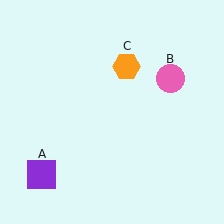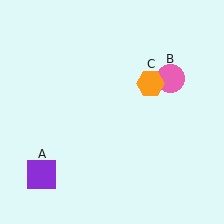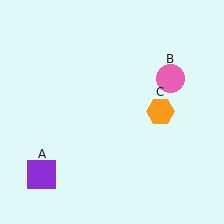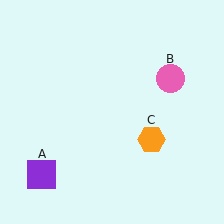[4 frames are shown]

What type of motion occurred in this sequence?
The orange hexagon (object C) rotated clockwise around the center of the scene.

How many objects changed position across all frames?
1 object changed position: orange hexagon (object C).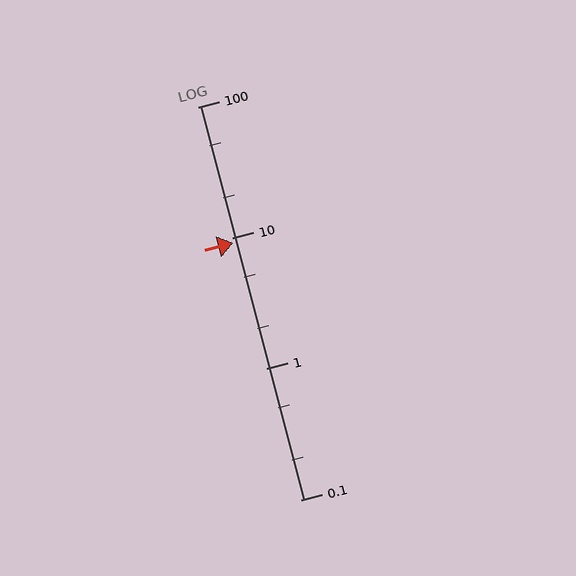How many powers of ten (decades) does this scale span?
The scale spans 3 decades, from 0.1 to 100.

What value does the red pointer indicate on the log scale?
The pointer indicates approximately 9.1.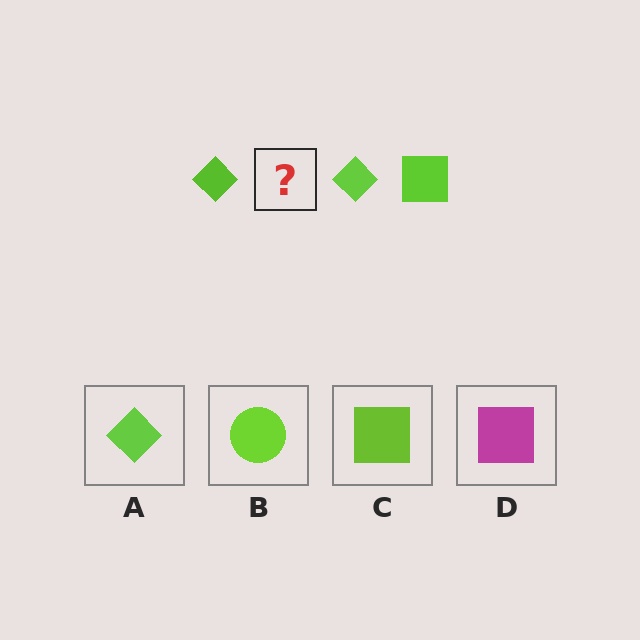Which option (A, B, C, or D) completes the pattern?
C.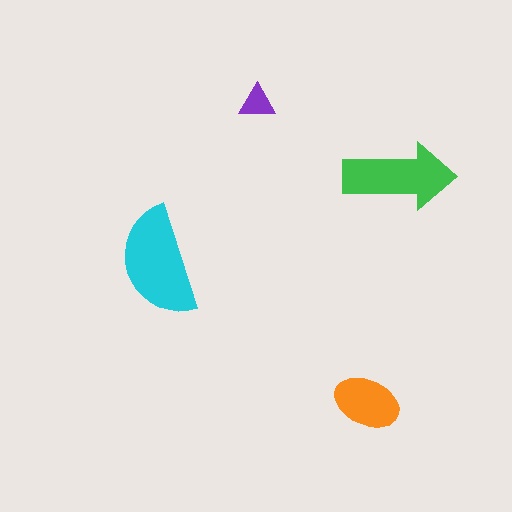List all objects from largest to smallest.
The cyan semicircle, the green arrow, the orange ellipse, the purple triangle.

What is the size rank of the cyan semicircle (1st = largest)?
1st.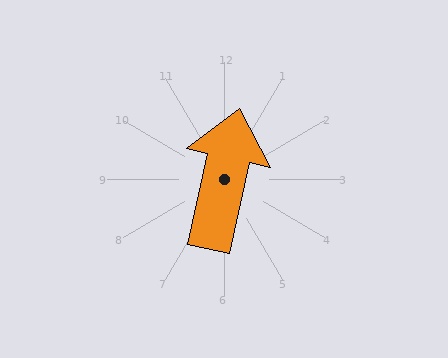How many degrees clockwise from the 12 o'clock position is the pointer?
Approximately 13 degrees.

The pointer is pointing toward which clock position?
Roughly 12 o'clock.